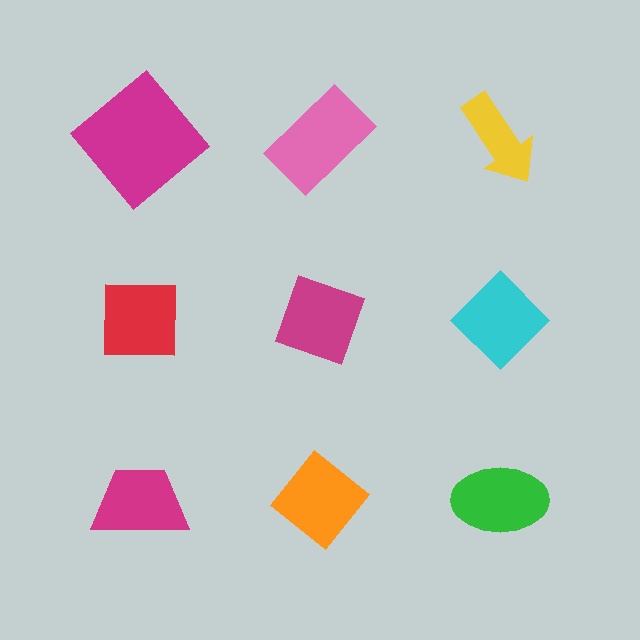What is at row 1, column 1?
A magenta diamond.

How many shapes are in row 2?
3 shapes.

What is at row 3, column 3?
A green ellipse.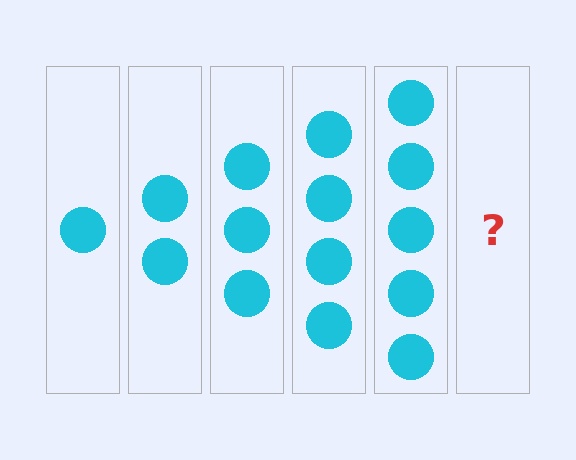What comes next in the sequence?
The next element should be 6 circles.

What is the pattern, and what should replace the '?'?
The pattern is that each step adds one more circle. The '?' should be 6 circles.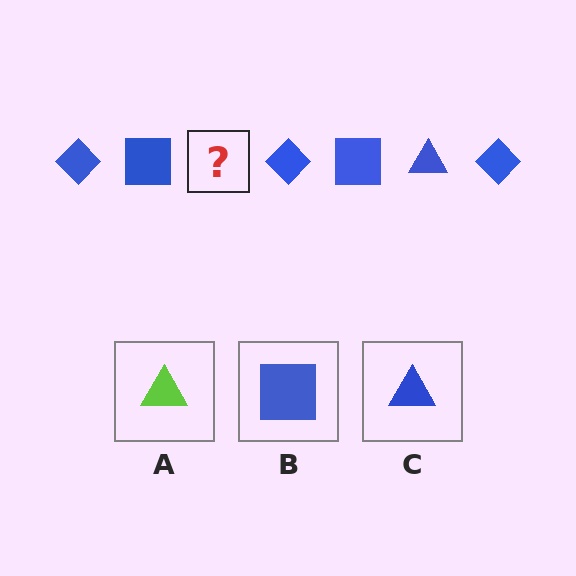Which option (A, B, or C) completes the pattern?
C.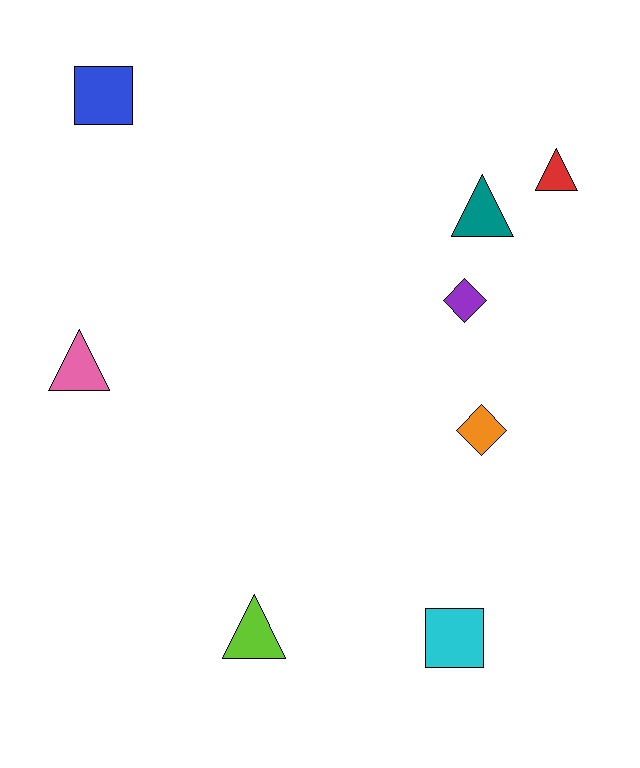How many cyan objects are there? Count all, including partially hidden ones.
There is 1 cyan object.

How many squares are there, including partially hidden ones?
There are 2 squares.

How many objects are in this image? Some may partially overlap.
There are 8 objects.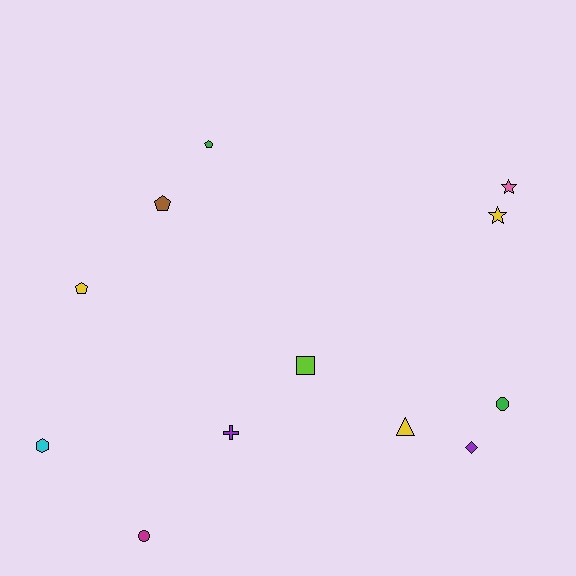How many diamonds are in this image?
There is 1 diamond.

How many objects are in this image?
There are 12 objects.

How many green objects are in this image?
There are 2 green objects.